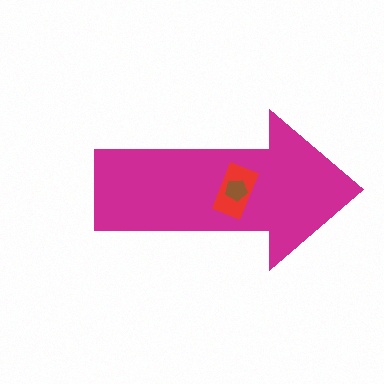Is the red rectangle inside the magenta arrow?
Yes.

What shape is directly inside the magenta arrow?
The red rectangle.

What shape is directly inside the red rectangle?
The brown pentagon.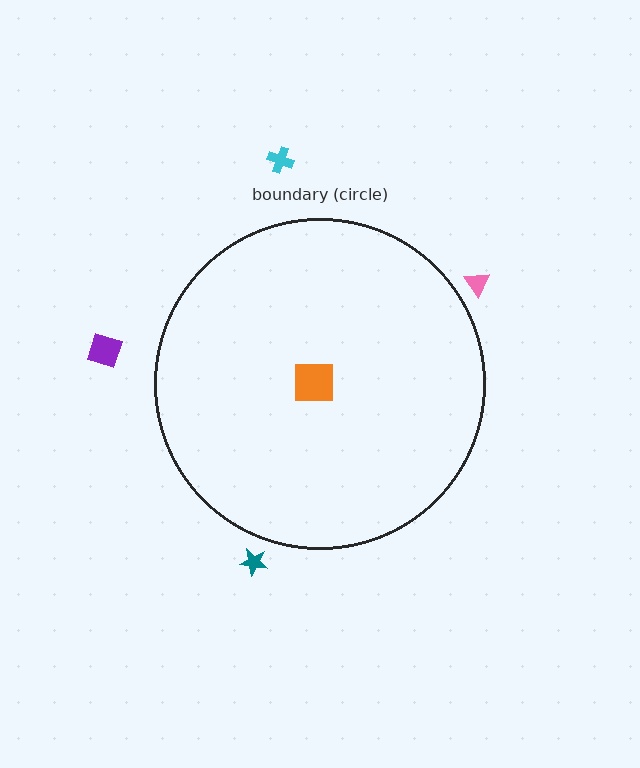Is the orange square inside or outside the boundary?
Inside.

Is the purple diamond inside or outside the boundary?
Outside.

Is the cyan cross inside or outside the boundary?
Outside.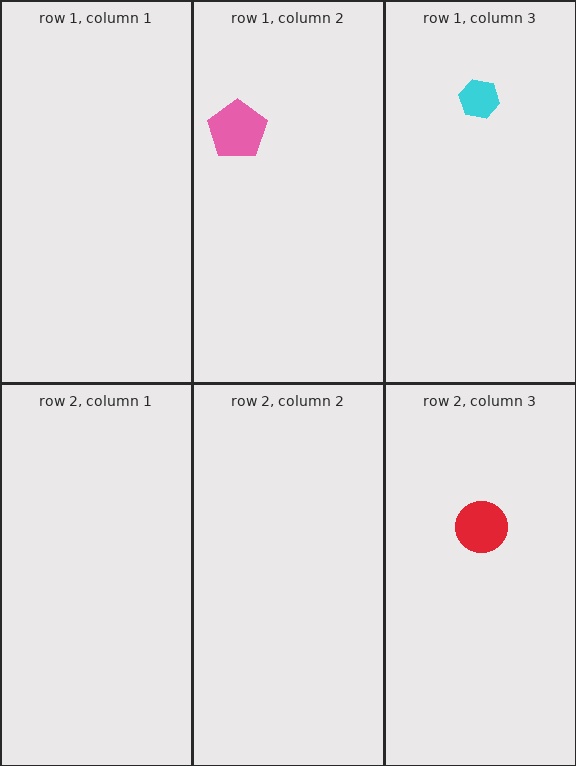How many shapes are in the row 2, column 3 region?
1.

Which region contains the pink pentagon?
The row 1, column 2 region.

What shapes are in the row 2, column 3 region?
The red circle.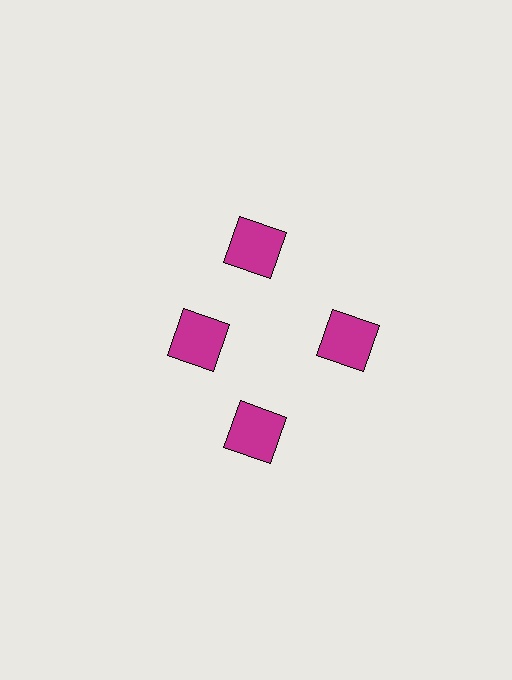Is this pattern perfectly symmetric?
No. The 4 magenta squares are arranged in a ring, but one element near the 9 o'clock position is pulled inward toward the center, breaking the 4-fold rotational symmetry.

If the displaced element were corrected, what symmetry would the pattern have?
It would have 4-fold rotational symmetry — the pattern would map onto itself every 90 degrees.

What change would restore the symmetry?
The symmetry would be restored by moving it outward, back onto the ring so that all 4 squares sit at equal angles and equal distance from the center.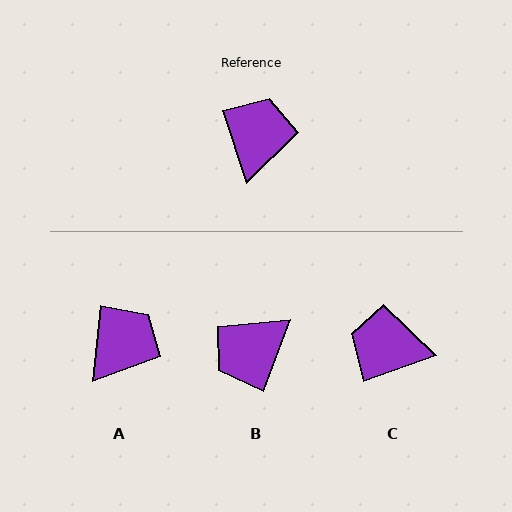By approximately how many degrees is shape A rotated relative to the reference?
Approximately 24 degrees clockwise.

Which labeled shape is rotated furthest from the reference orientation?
B, about 141 degrees away.